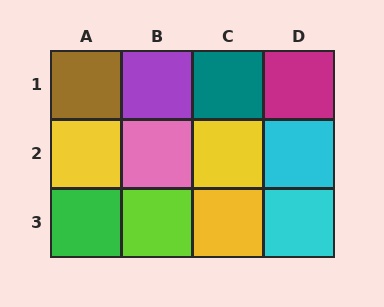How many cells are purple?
1 cell is purple.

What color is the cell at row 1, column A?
Brown.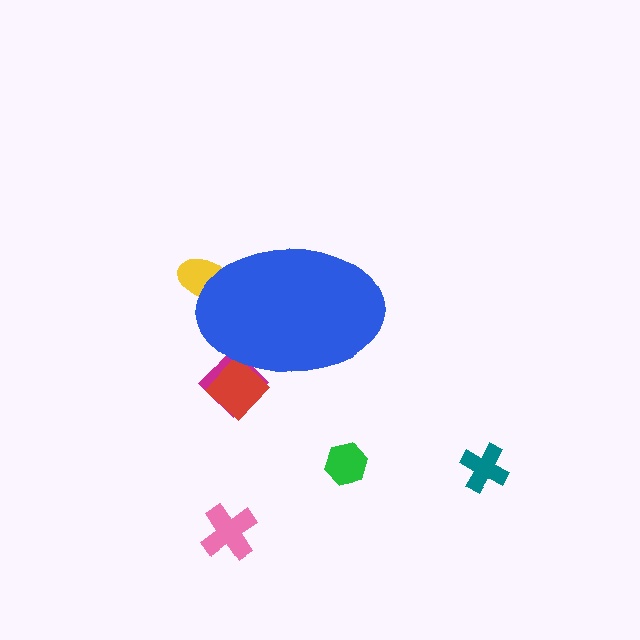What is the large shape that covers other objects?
A blue ellipse.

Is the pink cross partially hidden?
No, the pink cross is fully visible.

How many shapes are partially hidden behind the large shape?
3 shapes are partially hidden.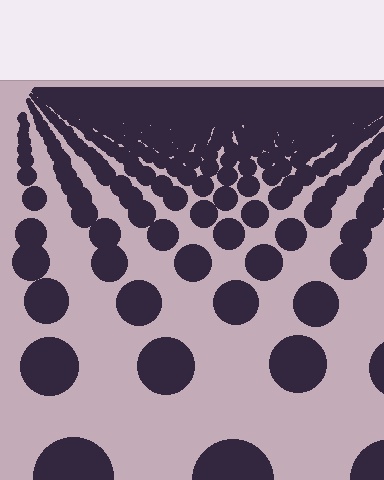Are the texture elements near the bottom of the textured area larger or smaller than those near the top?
Larger. Near the bottom, elements are closer to the viewer and appear at a bigger on-screen size.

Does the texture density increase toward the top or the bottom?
Density increases toward the top.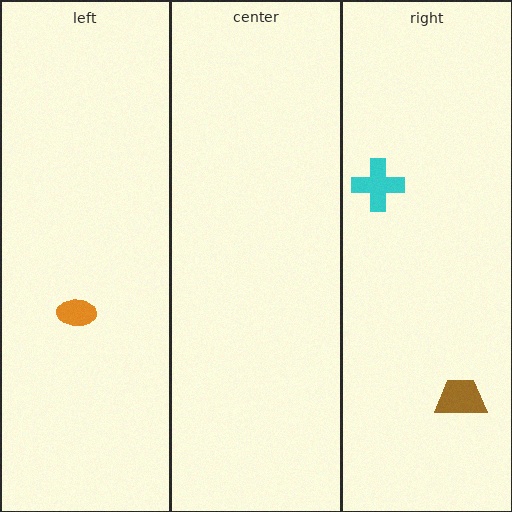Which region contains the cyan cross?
The right region.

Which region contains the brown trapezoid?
The right region.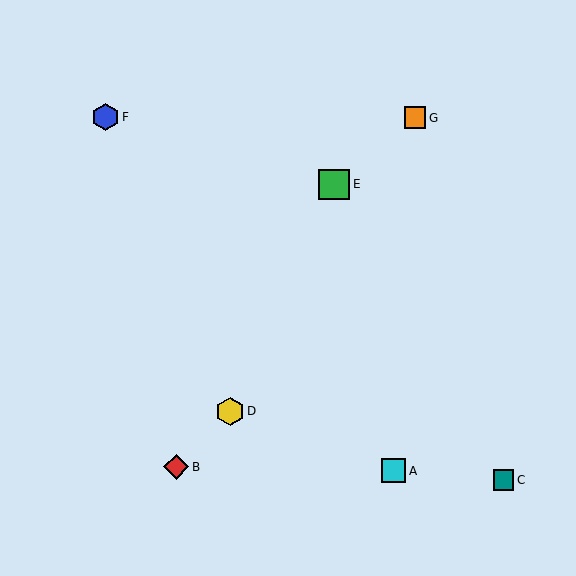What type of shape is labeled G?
Shape G is an orange square.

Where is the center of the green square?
The center of the green square is at (334, 184).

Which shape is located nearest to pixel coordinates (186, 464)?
The red diamond (labeled B) at (176, 467) is nearest to that location.